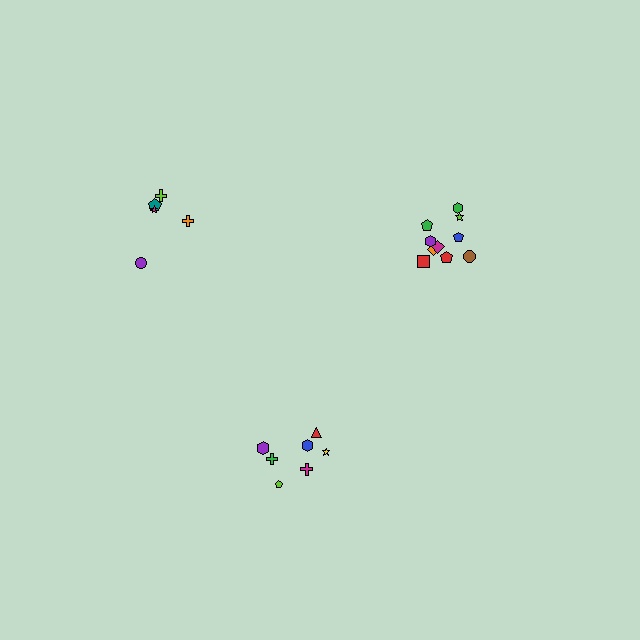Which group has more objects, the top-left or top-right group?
The top-right group.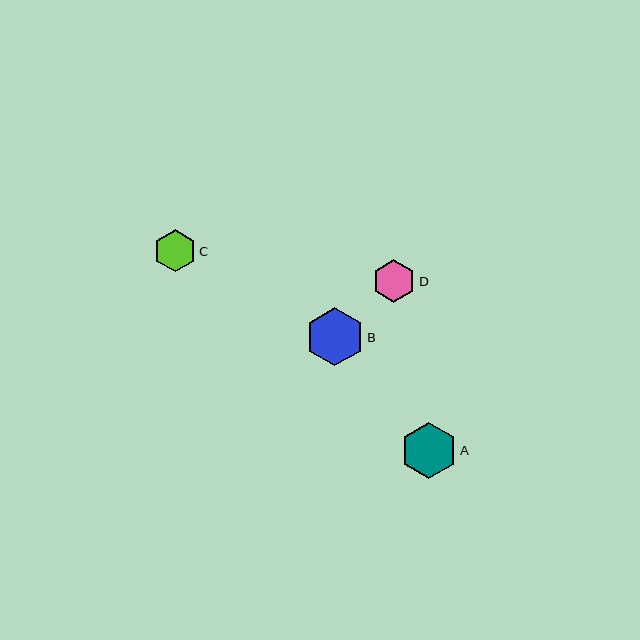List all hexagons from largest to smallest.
From largest to smallest: B, A, D, C.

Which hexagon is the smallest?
Hexagon C is the smallest with a size of approximately 42 pixels.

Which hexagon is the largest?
Hexagon B is the largest with a size of approximately 58 pixels.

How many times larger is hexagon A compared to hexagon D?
Hexagon A is approximately 1.3 times the size of hexagon D.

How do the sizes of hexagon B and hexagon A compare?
Hexagon B and hexagon A are approximately the same size.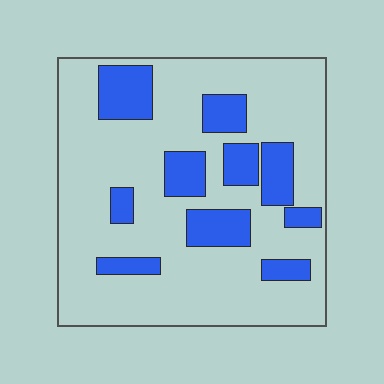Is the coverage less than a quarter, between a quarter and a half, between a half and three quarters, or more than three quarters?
Less than a quarter.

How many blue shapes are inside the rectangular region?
10.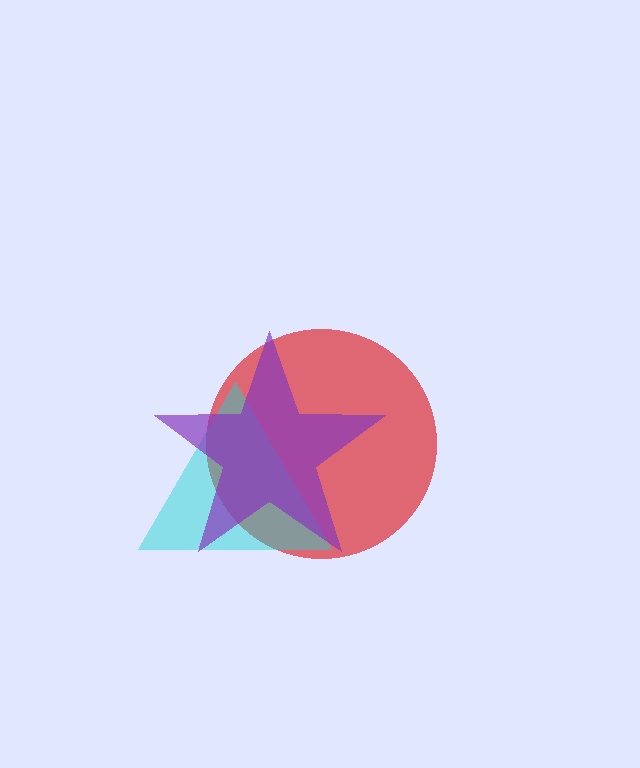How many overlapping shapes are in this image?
There are 3 overlapping shapes in the image.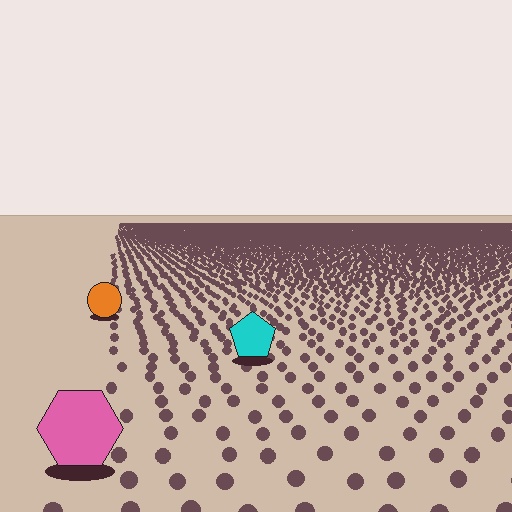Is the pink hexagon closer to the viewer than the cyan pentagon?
Yes. The pink hexagon is closer — you can tell from the texture gradient: the ground texture is coarser near it.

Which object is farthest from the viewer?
The orange circle is farthest from the viewer. It appears smaller and the ground texture around it is denser.